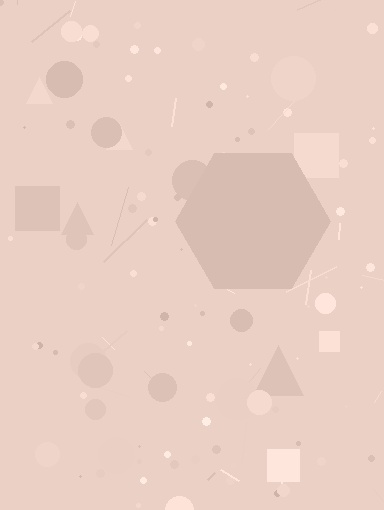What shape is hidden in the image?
A hexagon is hidden in the image.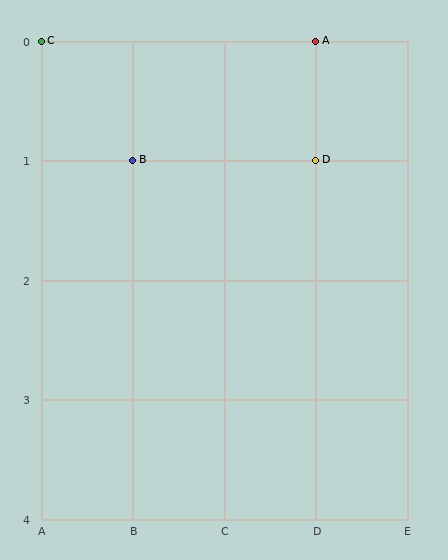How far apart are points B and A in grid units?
Points B and A are 2 columns and 1 row apart (about 2.2 grid units diagonally).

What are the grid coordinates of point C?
Point C is at grid coordinates (A, 0).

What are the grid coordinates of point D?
Point D is at grid coordinates (D, 1).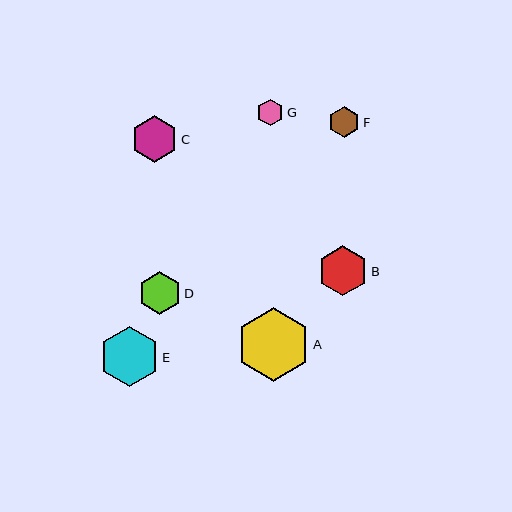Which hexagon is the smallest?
Hexagon G is the smallest with a size of approximately 27 pixels.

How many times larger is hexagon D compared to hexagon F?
Hexagon D is approximately 1.4 times the size of hexagon F.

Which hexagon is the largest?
Hexagon A is the largest with a size of approximately 74 pixels.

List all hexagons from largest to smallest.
From largest to smallest: A, E, B, C, D, F, G.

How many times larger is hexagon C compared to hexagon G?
Hexagon C is approximately 1.8 times the size of hexagon G.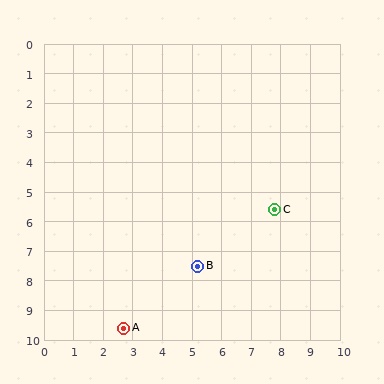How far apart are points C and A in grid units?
Points C and A are about 6.5 grid units apart.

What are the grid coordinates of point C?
Point C is at approximately (7.8, 5.6).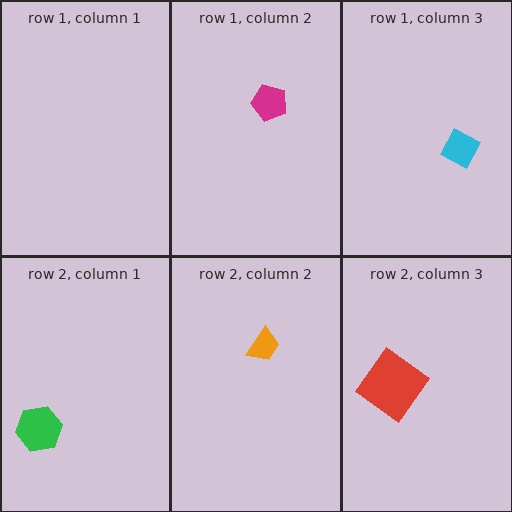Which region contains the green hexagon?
The row 2, column 1 region.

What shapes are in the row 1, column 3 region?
The cyan diamond.